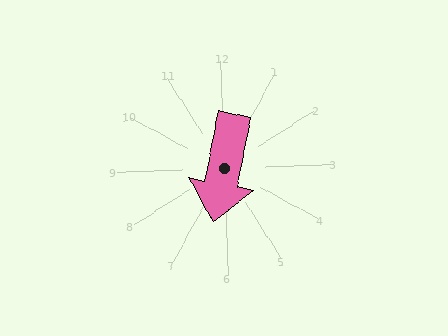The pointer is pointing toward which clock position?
Roughly 6 o'clock.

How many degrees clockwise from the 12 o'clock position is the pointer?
Approximately 193 degrees.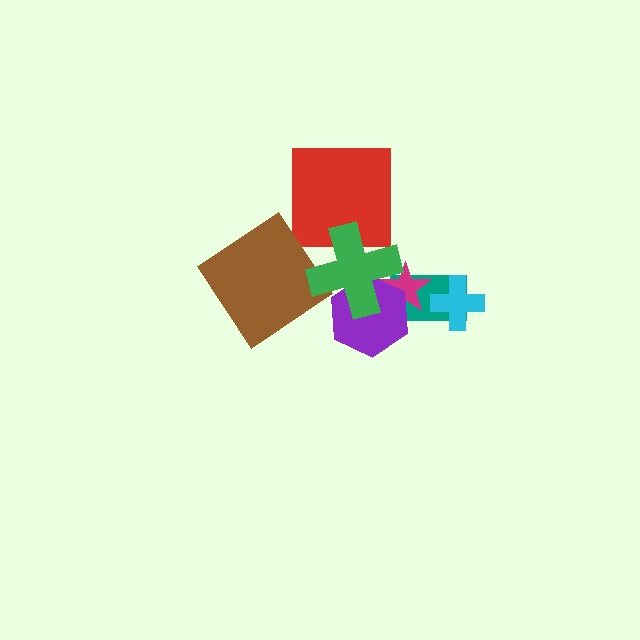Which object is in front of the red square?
The green cross is in front of the red square.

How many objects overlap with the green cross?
3 objects overlap with the green cross.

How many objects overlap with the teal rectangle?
3 objects overlap with the teal rectangle.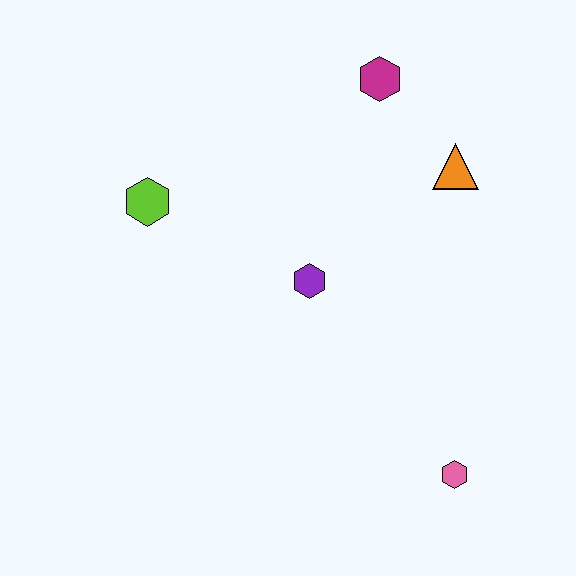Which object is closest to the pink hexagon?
The purple hexagon is closest to the pink hexagon.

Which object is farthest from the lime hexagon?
The pink hexagon is farthest from the lime hexagon.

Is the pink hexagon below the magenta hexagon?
Yes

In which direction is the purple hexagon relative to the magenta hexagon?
The purple hexagon is below the magenta hexagon.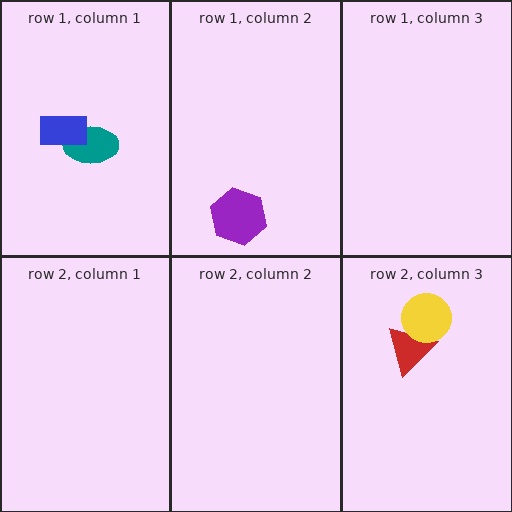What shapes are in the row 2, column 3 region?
The red triangle, the yellow circle.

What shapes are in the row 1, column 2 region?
The purple hexagon.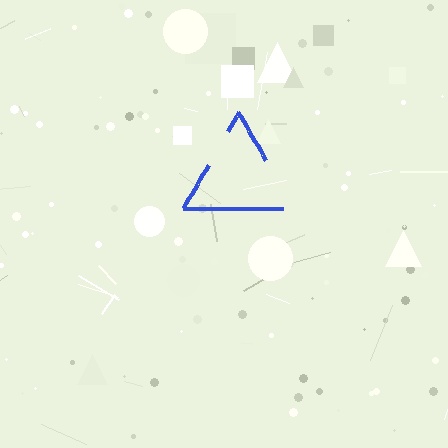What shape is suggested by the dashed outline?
The dashed outline suggests a triangle.